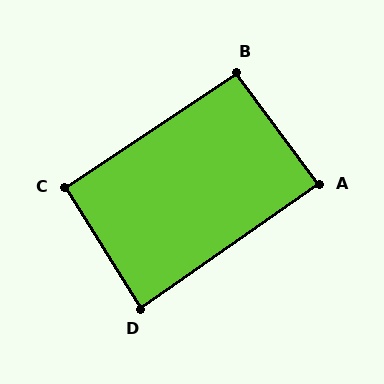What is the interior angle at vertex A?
Approximately 88 degrees (approximately right).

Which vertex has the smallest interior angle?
D, at approximately 87 degrees.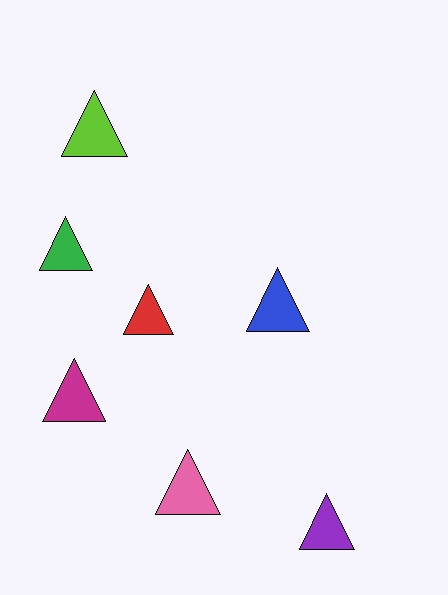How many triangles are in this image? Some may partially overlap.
There are 7 triangles.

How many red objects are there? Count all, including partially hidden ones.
There is 1 red object.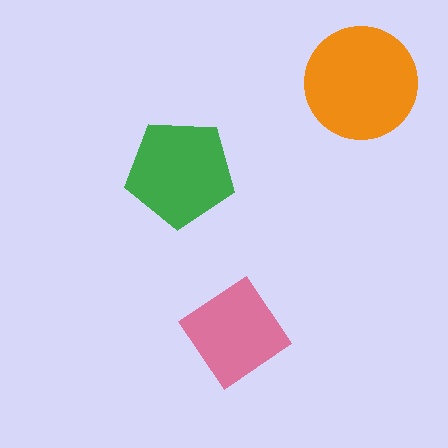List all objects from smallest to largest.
The pink diamond, the green pentagon, the orange circle.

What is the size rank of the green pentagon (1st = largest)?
2nd.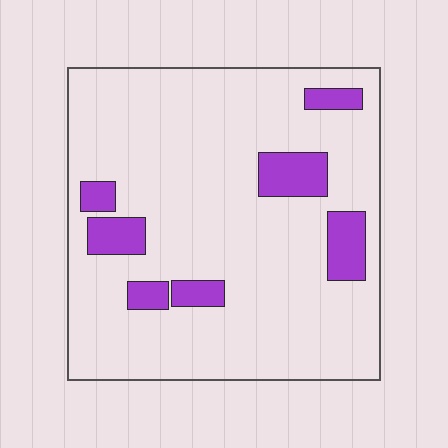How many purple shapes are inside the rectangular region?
7.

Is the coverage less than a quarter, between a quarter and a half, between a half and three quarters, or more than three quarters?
Less than a quarter.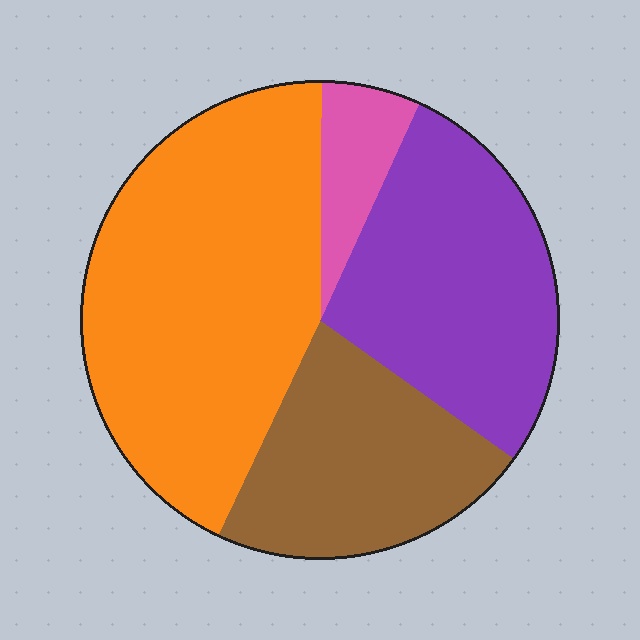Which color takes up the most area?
Orange, at roughly 45%.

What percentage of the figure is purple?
Purple takes up between a quarter and a half of the figure.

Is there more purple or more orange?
Orange.